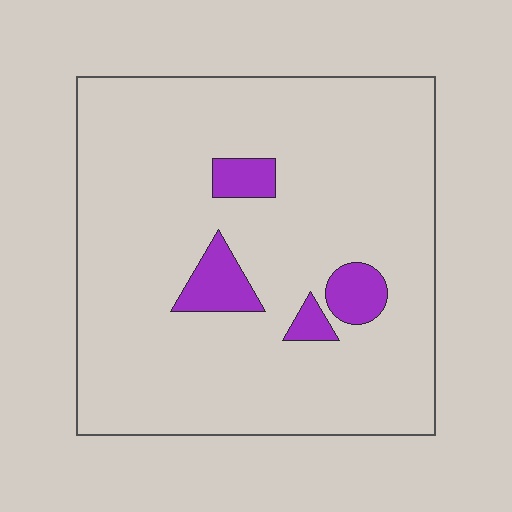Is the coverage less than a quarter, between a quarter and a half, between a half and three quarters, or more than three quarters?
Less than a quarter.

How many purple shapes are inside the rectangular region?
4.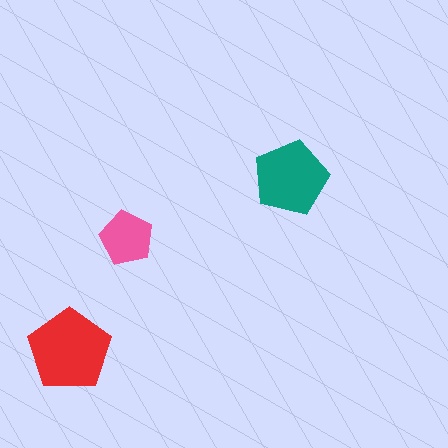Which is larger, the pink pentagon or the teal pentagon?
The teal one.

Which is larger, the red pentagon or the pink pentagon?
The red one.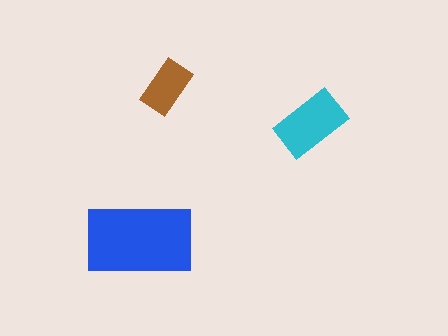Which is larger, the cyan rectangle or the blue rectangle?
The blue one.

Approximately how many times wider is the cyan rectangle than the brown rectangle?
About 1.5 times wider.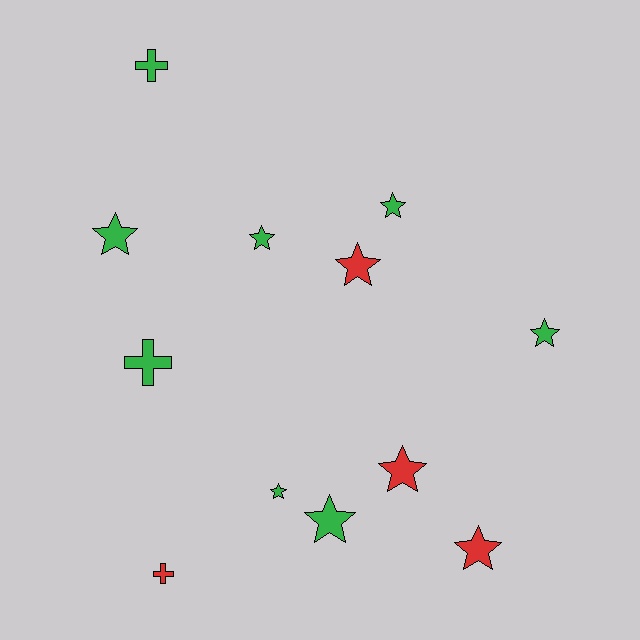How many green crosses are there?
There are 2 green crosses.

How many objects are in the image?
There are 12 objects.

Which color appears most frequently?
Green, with 8 objects.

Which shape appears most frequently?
Star, with 9 objects.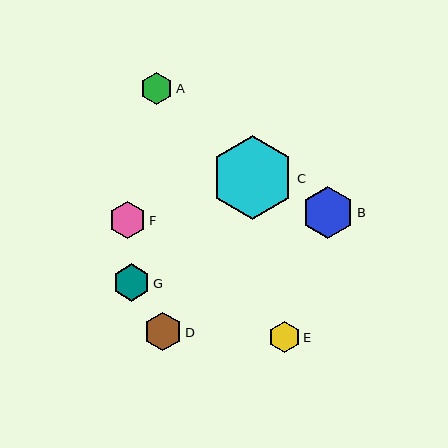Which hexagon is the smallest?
Hexagon E is the smallest with a size of approximately 32 pixels.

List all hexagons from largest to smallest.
From largest to smallest: C, B, D, F, G, A, E.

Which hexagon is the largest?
Hexagon C is the largest with a size of approximately 83 pixels.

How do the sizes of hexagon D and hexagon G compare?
Hexagon D and hexagon G are approximately the same size.